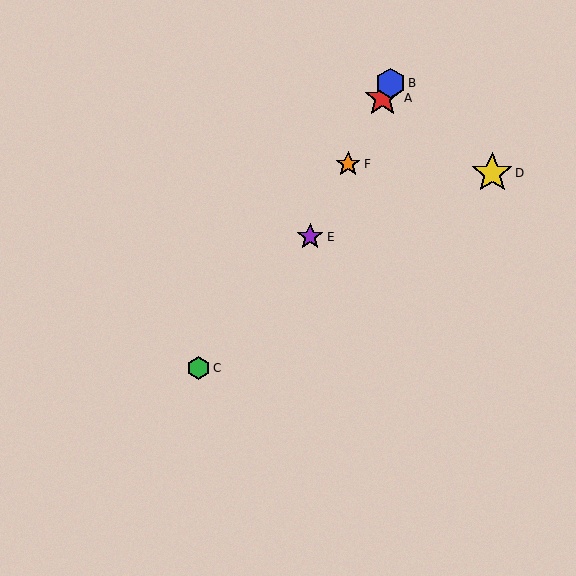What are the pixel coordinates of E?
Object E is at (310, 237).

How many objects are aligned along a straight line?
4 objects (A, B, E, F) are aligned along a straight line.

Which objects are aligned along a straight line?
Objects A, B, E, F are aligned along a straight line.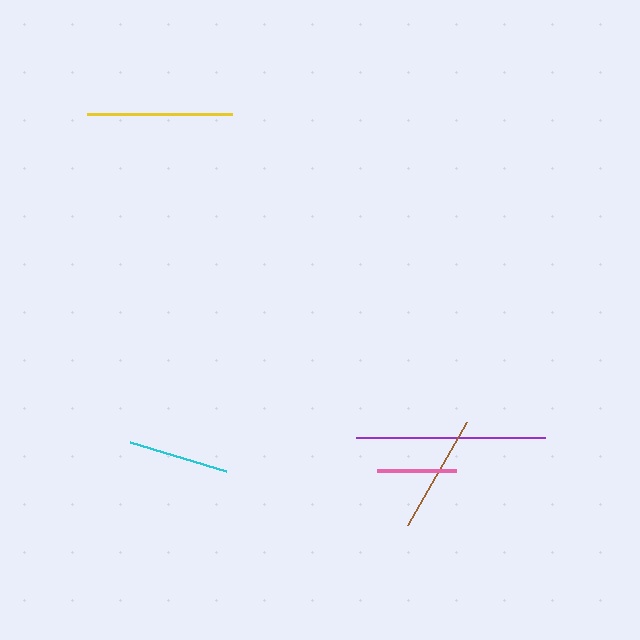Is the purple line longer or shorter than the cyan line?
The purple line is longer than the cyan line.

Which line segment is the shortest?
The pink line is the shortest at approximately 78 pixels.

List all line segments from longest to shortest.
From longest to shortest: purple, yellow, brown, cyan, pink.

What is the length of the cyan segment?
The cyan segment is approximately 101 pixels long.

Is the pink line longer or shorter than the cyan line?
The cyan line is longer than the pink line.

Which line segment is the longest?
The purple line is the longest at approximately 190 pixels.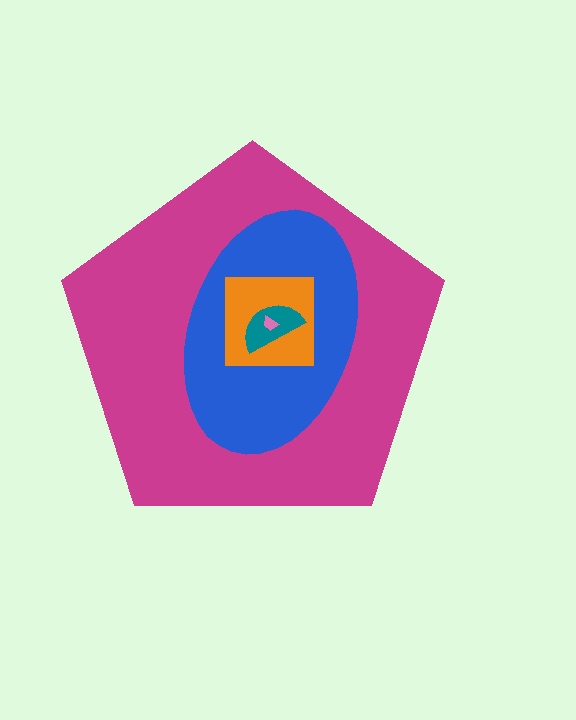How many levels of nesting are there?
5.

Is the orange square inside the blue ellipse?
Yes.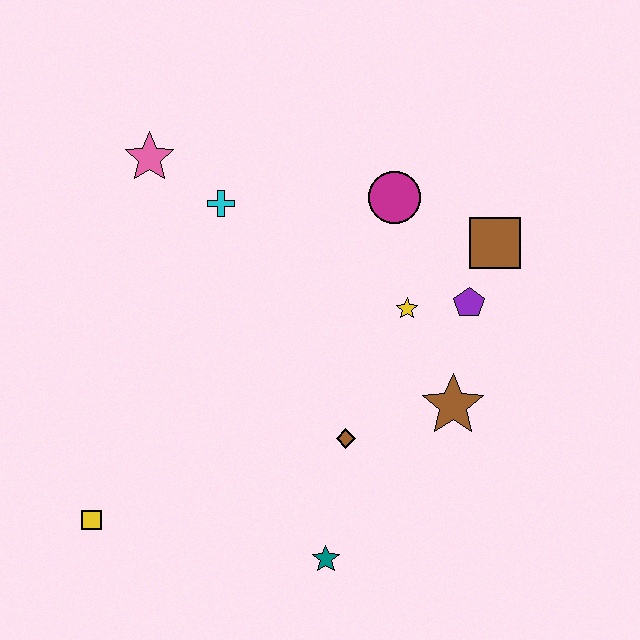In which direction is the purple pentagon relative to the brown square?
The purple pentagon is below the brown square.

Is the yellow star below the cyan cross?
Yes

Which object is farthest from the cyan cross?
The teal star is farthest from the cyan cross.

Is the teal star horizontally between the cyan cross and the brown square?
Yes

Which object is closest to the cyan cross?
The pink star is closest to the cyan cross.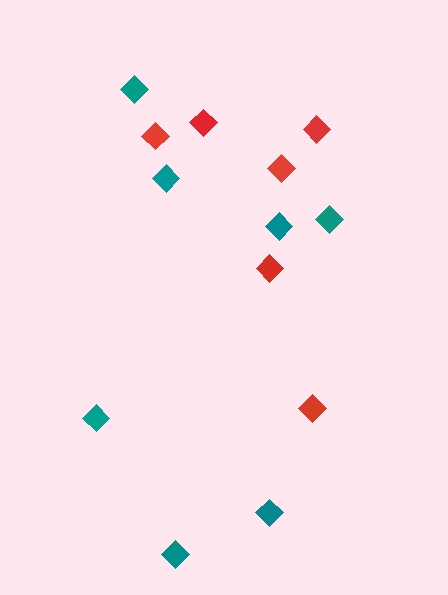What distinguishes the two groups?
There are 2 groups: one group of teal diamonds (7) and one group of red diamonds (6).